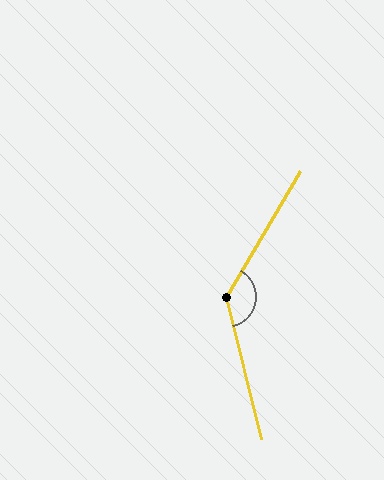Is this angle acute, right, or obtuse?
It is obtuse.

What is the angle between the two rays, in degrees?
Approximately 136 degrees.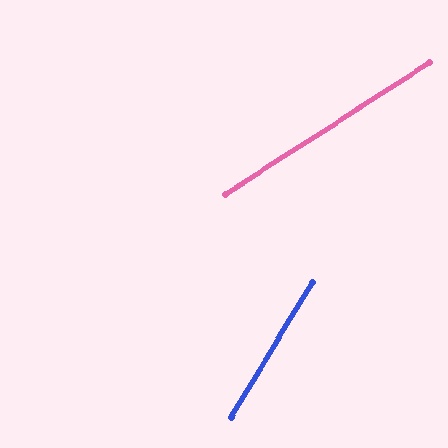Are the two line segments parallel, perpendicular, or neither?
Neither parallel nor perpendicular — they differ by about 26°.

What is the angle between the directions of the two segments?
Approximately 26 degrees.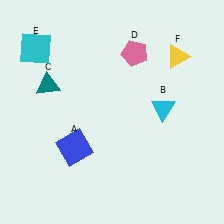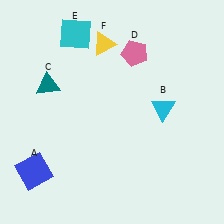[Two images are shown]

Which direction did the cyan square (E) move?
The cyan square (E) moved right.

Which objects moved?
The objects that moved are: the blue square (A), the cyan square (E), the yellow triangle (F).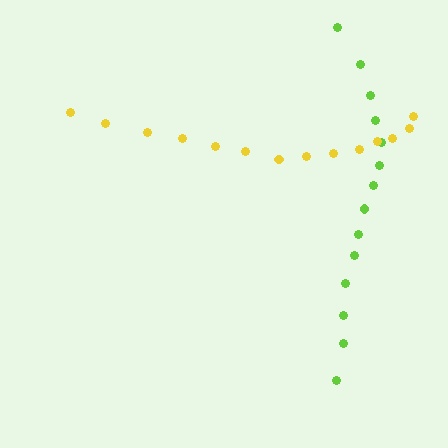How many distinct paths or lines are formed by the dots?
There are 2 distinct paths.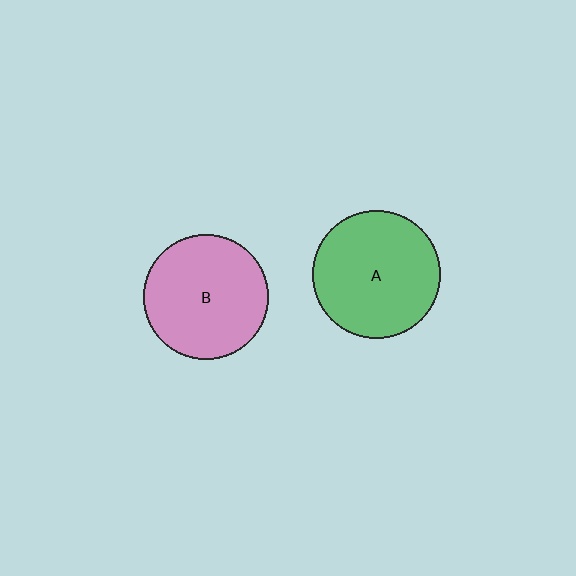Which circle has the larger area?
Circle A (green).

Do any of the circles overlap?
No, none of the circles overlap.